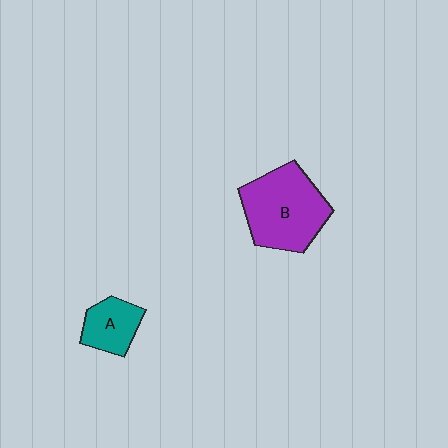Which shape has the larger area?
Shape B (purple).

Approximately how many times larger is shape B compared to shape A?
Approximately 2.2 times.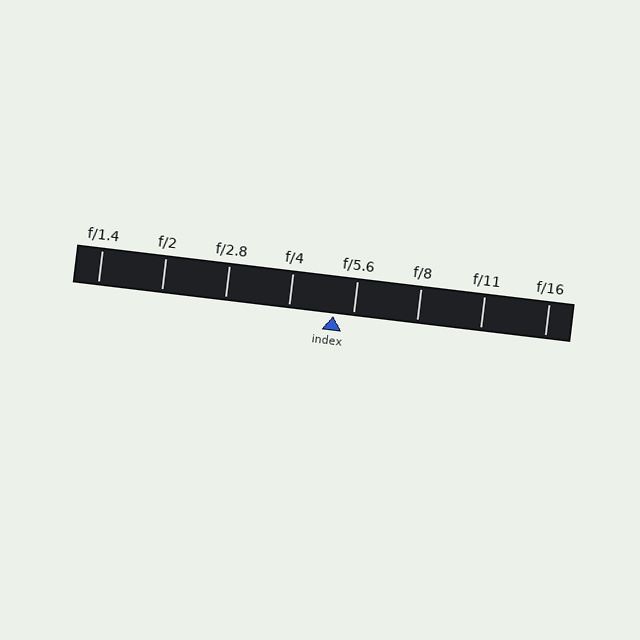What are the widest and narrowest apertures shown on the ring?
The widest aperture shown is f/1.4 and the narrowest is f/16.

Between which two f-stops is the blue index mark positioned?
The index mark is between f/4 and f/5.6.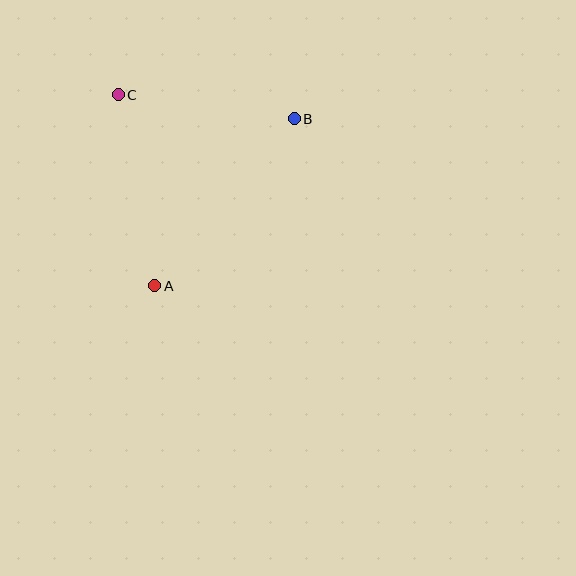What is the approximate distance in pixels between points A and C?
The distance between A and C is approximately 194 pixels.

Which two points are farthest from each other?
Points A and B are farthest from each other.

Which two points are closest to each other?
Points B and C are closest to each other.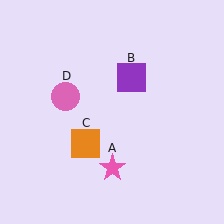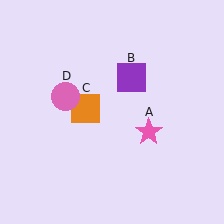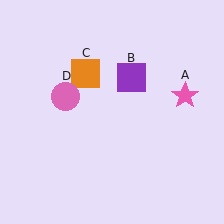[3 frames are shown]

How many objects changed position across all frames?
2 objects changed position: pink star (object A), orange square (object C).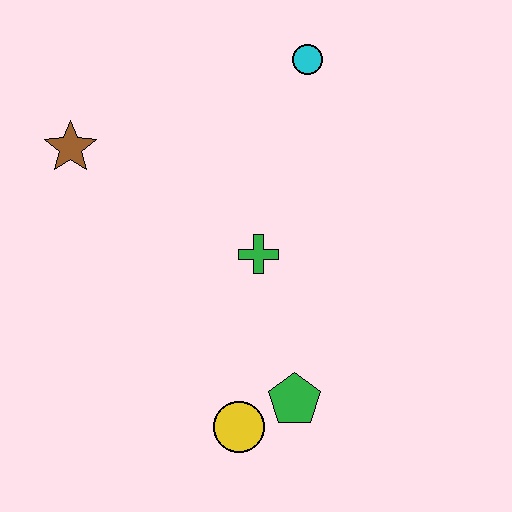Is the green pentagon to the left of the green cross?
No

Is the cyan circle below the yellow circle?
No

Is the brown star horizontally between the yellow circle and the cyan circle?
No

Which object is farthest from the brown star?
The green pentagon is farthest from the brown star.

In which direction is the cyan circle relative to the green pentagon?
The cyan circle is above the green pentagon.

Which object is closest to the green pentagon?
The yellow circle is closest to the green pentagon.